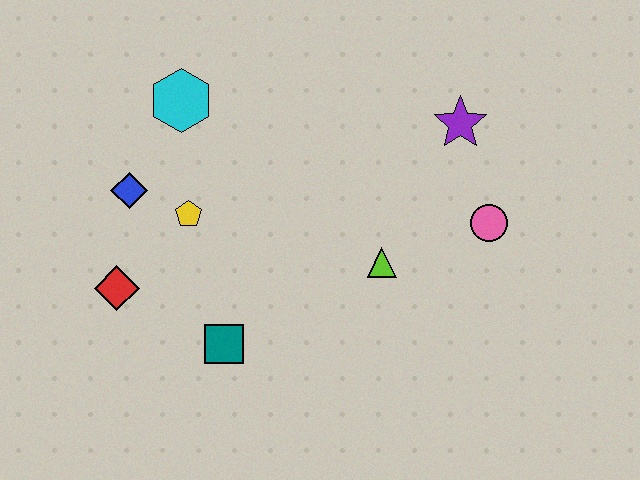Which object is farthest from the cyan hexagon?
The pink circle is farthest from the cyan hexagon.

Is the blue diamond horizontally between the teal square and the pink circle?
No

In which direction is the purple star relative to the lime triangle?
The purple star is above the lime triangle.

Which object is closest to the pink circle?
The purple star is closest to the pink circle.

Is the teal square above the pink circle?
No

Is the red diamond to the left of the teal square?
Yes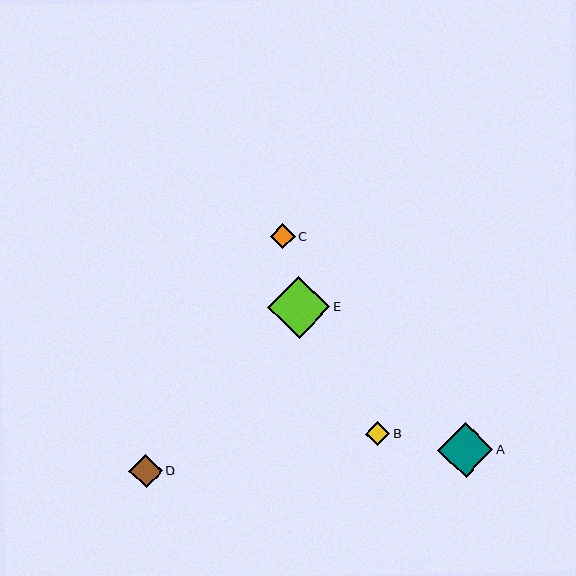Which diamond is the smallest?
Diamond B is the smallest with a size of approximately 24 pixels.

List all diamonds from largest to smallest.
From largest to smallest: E, A, D, C, B.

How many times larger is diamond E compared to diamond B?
Diamond E is approximately 2.6 times the size of diamond B.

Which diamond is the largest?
Diamond E is the largest with a size of approximately 62 pixels.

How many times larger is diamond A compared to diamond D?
Diamond A is approximately 1.7 times the size of diamond D.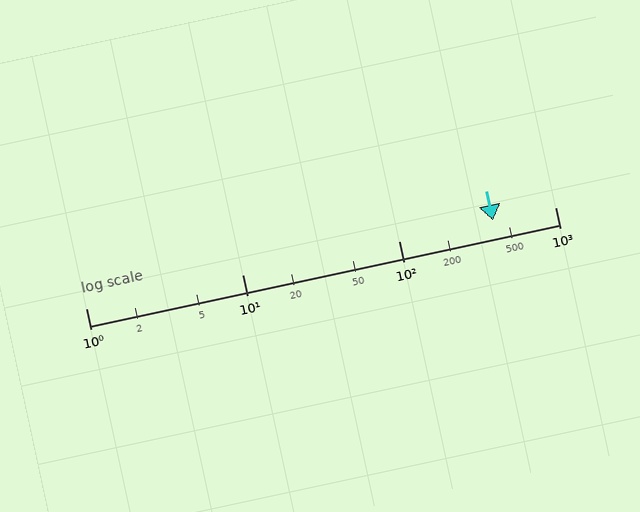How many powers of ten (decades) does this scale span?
The scale spans 3 decades, from 1 to 1000.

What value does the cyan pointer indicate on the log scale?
The pointer indicates approximately 400.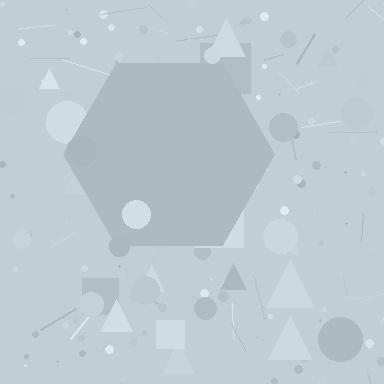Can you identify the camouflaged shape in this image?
The camouflaged shape is a hexagon.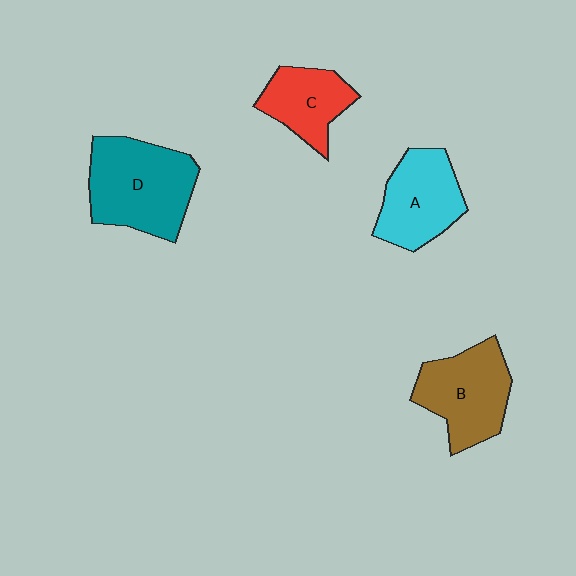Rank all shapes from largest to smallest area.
From largest to smallest: D (teal), B (brown), A (cyan), C (red).